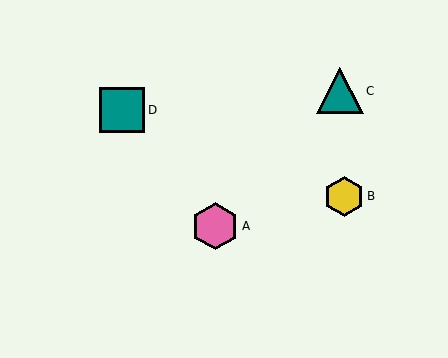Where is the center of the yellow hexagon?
The center of the yellow hexagon is at (344, 196).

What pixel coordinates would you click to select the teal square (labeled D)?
Click at (122, 110) to select the teal square D.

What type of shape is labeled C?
Shape C is a teal triangle.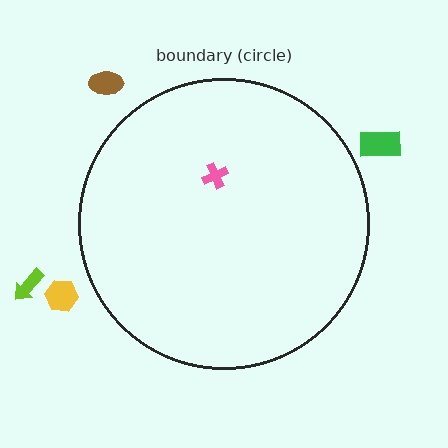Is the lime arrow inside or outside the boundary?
Outside.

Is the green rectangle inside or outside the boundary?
Outside.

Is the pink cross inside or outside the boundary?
Inside.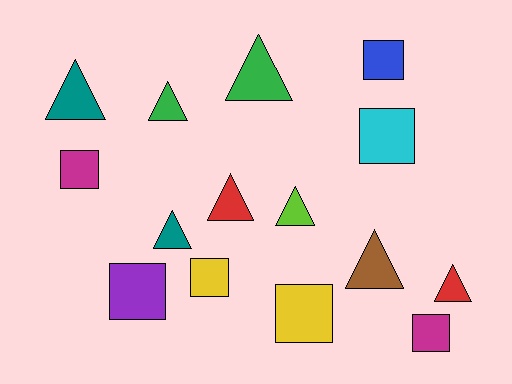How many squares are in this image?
There are 7 squares.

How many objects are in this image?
There are 15 objects.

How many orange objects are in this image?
There are no orange objects.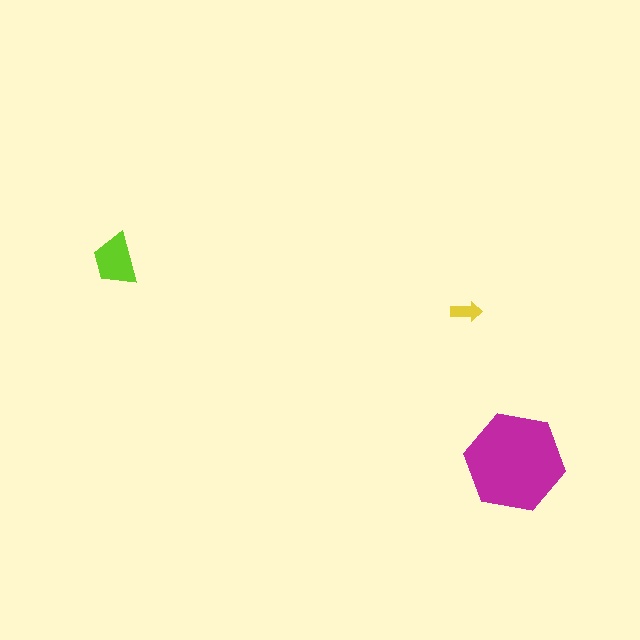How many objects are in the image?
There are 3 objects in the image.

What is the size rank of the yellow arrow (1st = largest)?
3rd.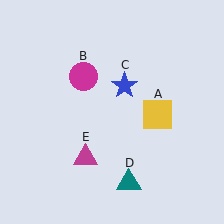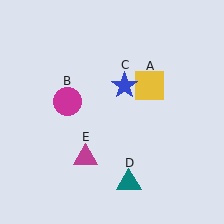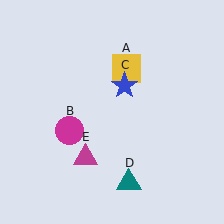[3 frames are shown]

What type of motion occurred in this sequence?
The yellow square (object A), magenta circle (object B) rotated counterclockwise around the center of the scene.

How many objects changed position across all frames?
2 objects changed position: yellow square (object A), magenta circle (object B).